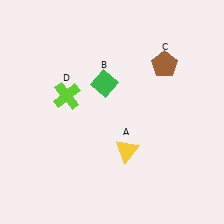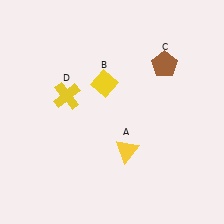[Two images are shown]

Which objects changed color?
B changed from green to yellow. D changed from lime to yellow.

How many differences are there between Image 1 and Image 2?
There are 2 differences between the two images.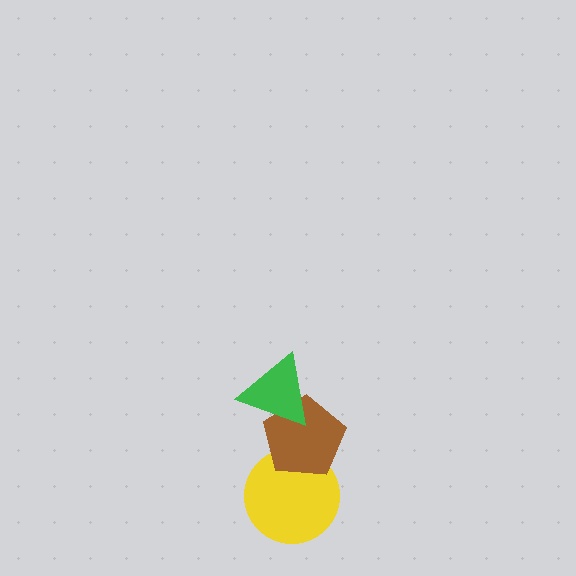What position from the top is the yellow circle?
The yellow circle is 3rd from the top.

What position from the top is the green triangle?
The green triangle is 1st from the top.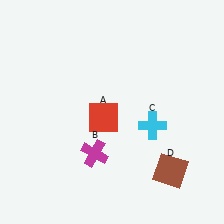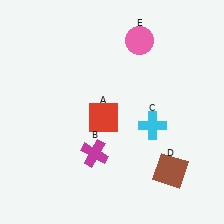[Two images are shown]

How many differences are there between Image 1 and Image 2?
There is 1 difference between the two images.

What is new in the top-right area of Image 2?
A pink circle (E) was added in the top-right area of Image 2.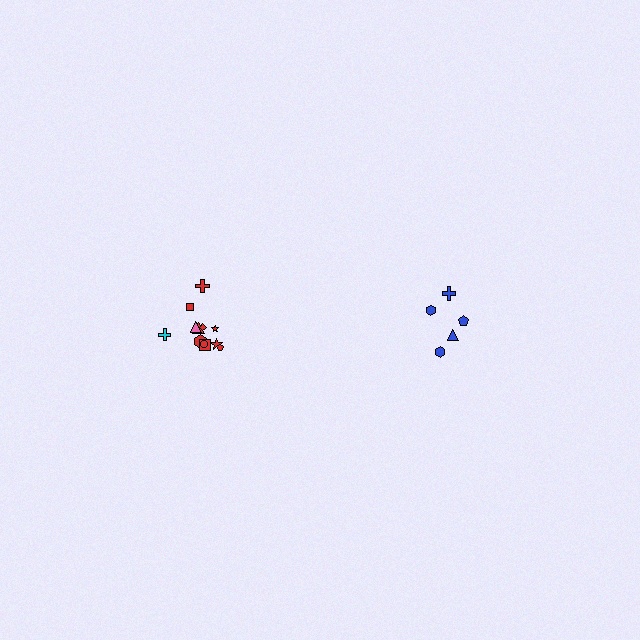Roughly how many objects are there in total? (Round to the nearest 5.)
Roughly 15 objects in total.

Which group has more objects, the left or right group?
The left group.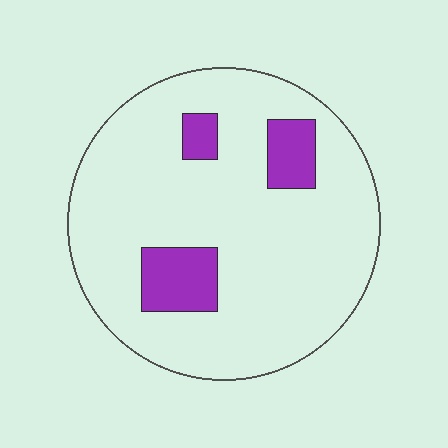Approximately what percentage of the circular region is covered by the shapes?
Approximately 15%.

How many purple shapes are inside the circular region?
3.